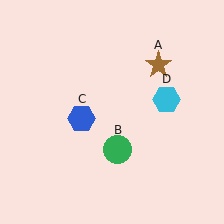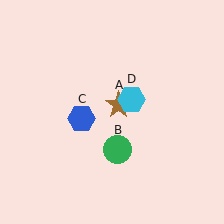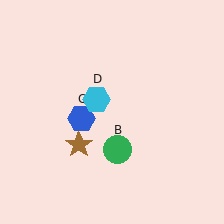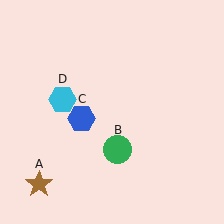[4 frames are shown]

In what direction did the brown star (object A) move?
The brown star (object A) moved down and to the left.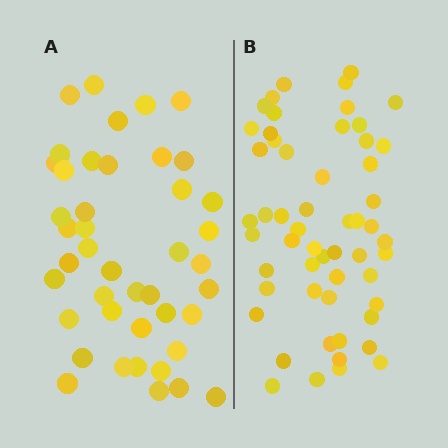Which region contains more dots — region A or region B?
Region B (the right region) has more dots.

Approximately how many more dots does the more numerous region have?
Region B has roughly 12 or so more dots than region A.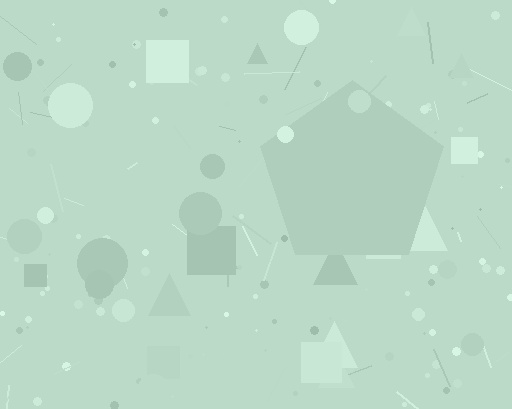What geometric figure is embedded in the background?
A pentagon is embedded in the background.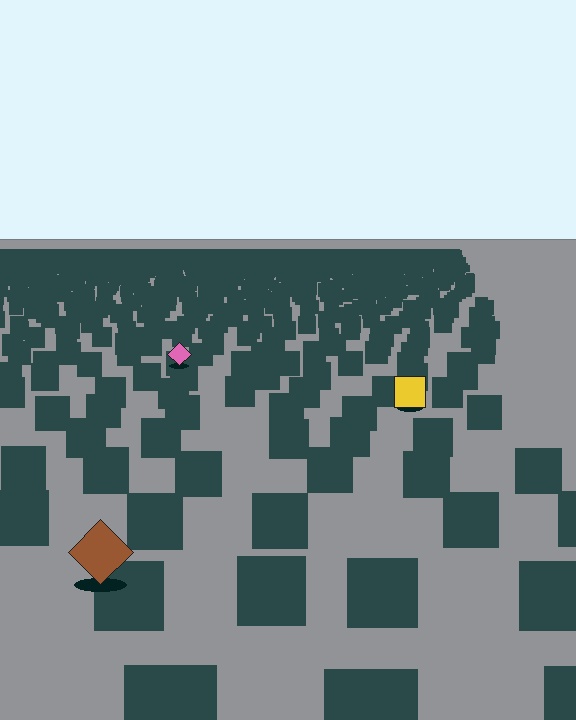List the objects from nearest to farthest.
From nearest to farthest: the brown diamond, the yellow square, the pink diamond.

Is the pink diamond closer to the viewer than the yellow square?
No. The yellow square is closer — you can tell from the texture gradient: the ground texture is coarser near it.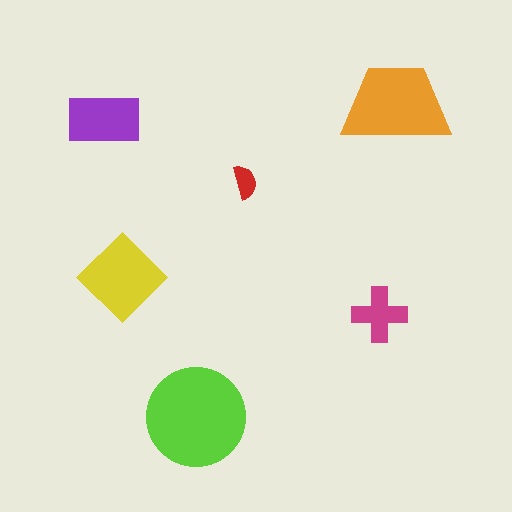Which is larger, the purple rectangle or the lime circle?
The lime circle.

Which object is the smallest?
The red semicircle.